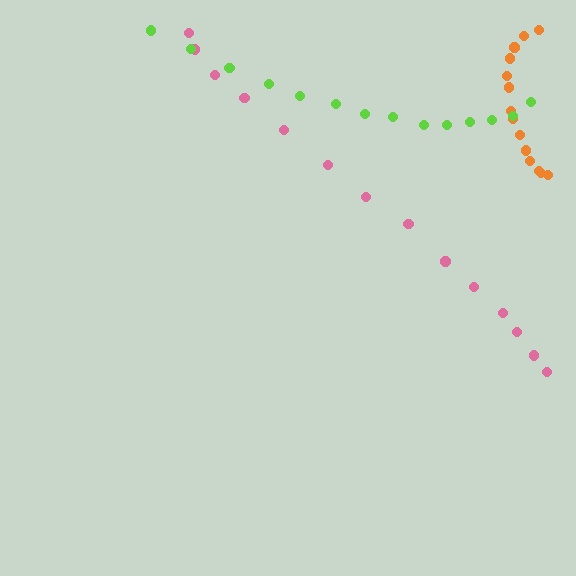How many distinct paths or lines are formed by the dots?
There are 3 distinct paths.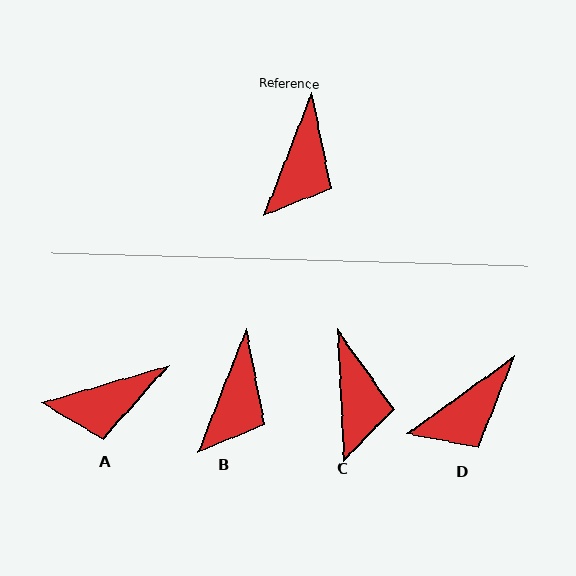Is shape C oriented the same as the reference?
No, it is off by about 24 degrees.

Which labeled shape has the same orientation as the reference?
B.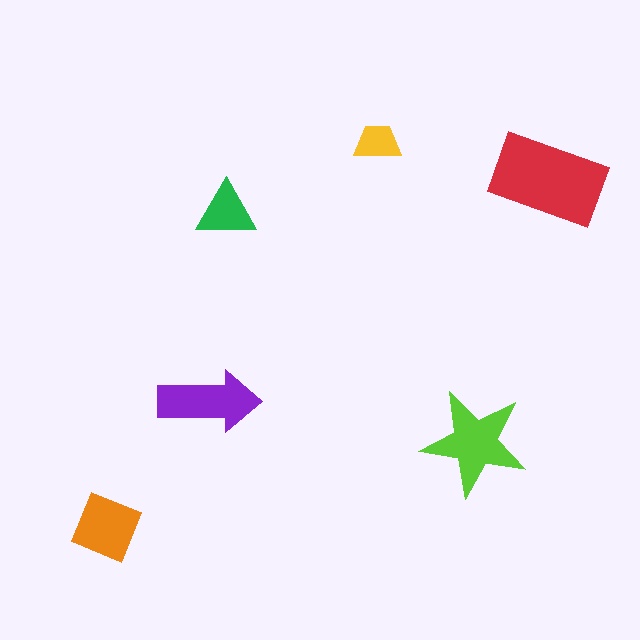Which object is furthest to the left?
The orange square is leftmost.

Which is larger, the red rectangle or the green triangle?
The red rectangle.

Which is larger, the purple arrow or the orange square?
The purple arrow.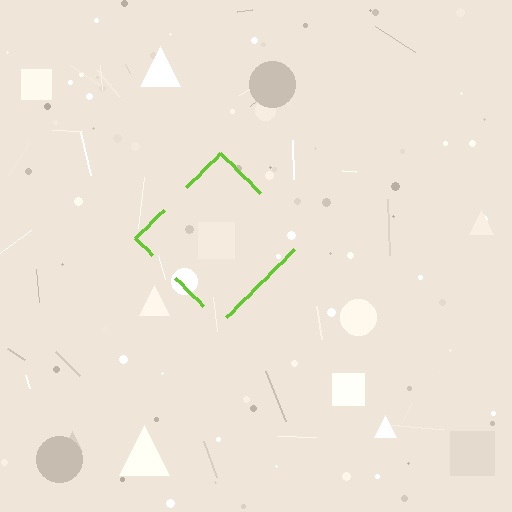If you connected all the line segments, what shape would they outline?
They would outline a diamond.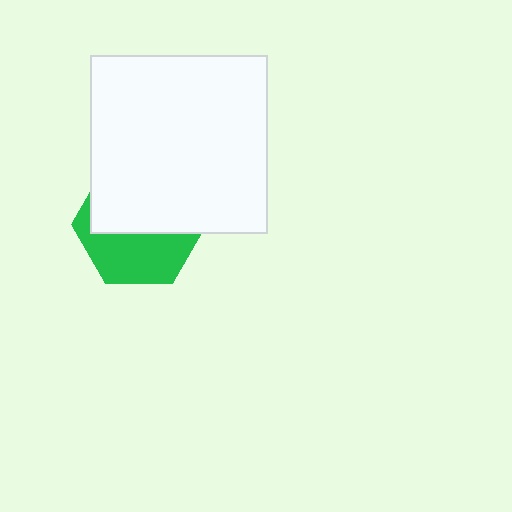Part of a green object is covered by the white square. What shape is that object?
It is a hexagon.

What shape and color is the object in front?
The object in front is a white square.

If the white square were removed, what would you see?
You would see the complete green hexagon.